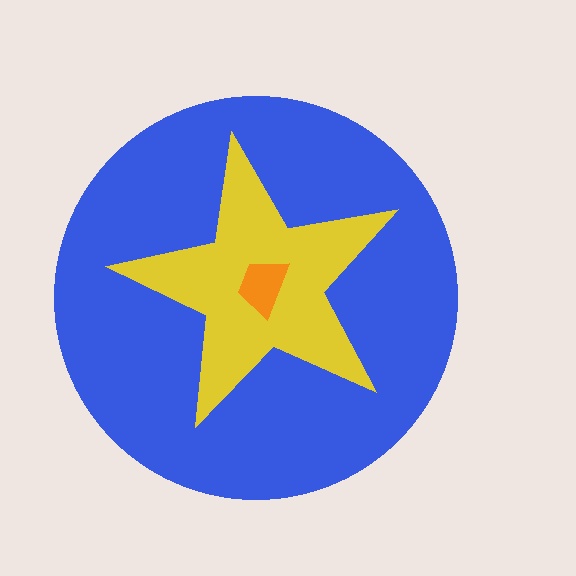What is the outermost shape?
The blue circle.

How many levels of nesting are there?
3.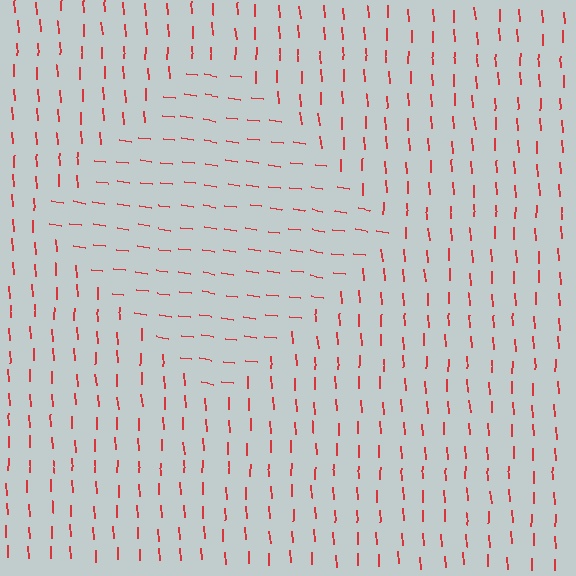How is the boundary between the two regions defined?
The boundary is defined purely by a change in line orientation (approximately 79 degrees difference). All lines are the same color and thickness.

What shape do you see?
I see a diamond.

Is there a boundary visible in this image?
Yes, there is a texture boundary formed by a change in line orientation.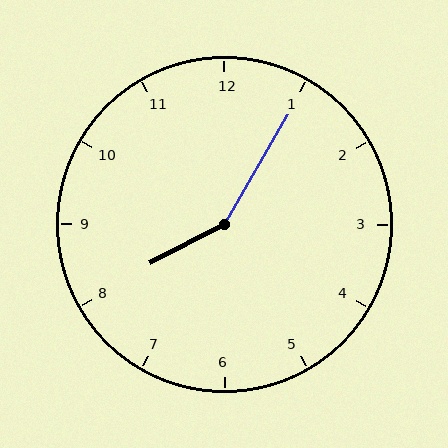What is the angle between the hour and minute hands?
Approximately 148 degrees.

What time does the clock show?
8:05.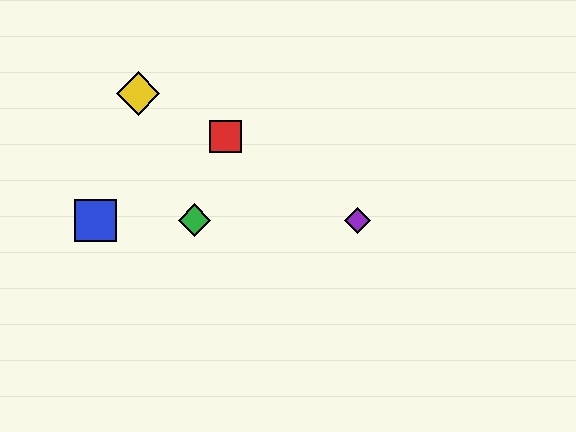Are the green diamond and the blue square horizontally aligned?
Yes, both are at y≈220.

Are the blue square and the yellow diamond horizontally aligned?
No, the blue square is at y≈220 and the yellow diamond is at y≈94.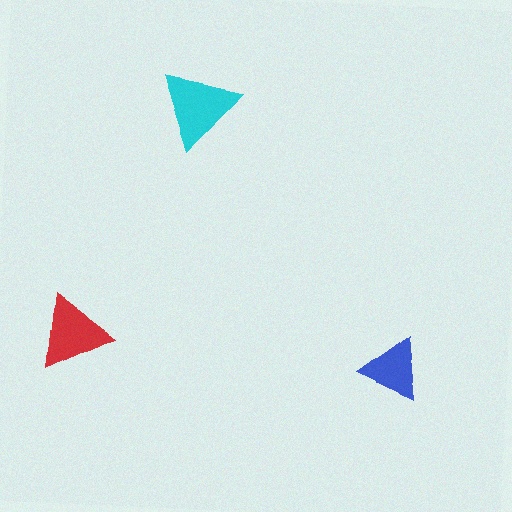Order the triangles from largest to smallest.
the cyan one, the red one, the blue one.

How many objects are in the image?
There are 3 objects in the image.